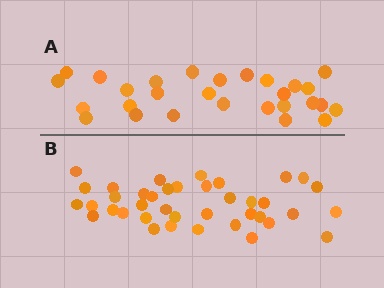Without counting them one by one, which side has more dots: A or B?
Region B (the bottom region) has more dots.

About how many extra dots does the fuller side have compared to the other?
Region B has roughly 12 or so more dots than region A.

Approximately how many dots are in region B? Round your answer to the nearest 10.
About 40 dots. (The exact count is 39, which rounds to 40.)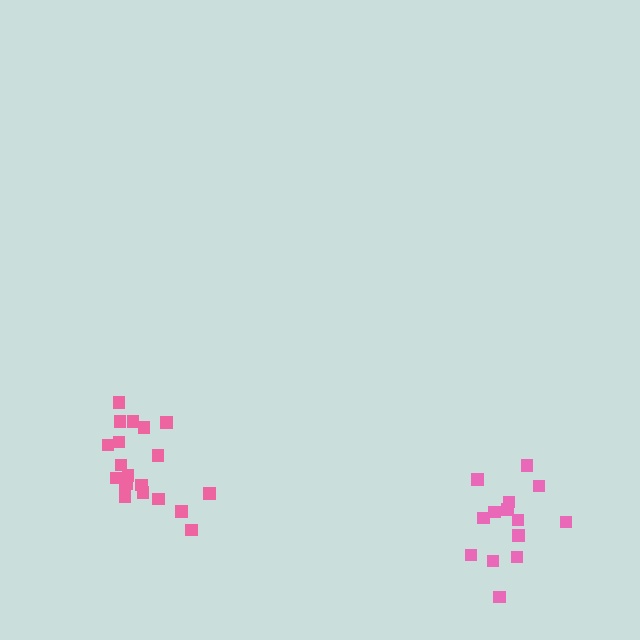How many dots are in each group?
Group 1: 20 dots, Group 2: 14 dots (34 total).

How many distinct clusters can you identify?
There are 2 distinct clusters.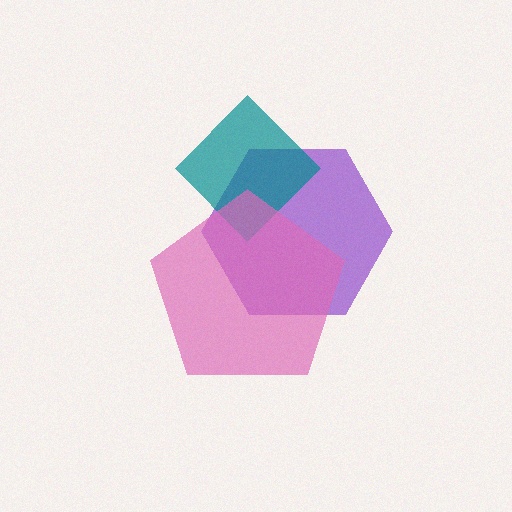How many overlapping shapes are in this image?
There are 3 overlapping shapes in the image.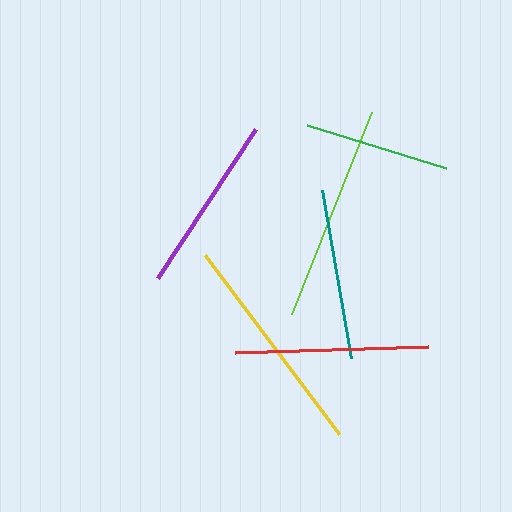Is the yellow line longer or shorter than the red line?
The yellow line is longer than the red line.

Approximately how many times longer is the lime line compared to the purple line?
The lime line is approximately 1.2 times the length of the purple line.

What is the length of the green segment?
The green segment is approximately 146 pixels long.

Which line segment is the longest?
The yellow line is the longest at approximately 224 pixels.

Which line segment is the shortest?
The green line is the shortest at approximately 146 pixels.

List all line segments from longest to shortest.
From longest to shortest: yellow, lime, red, purple, teal, green.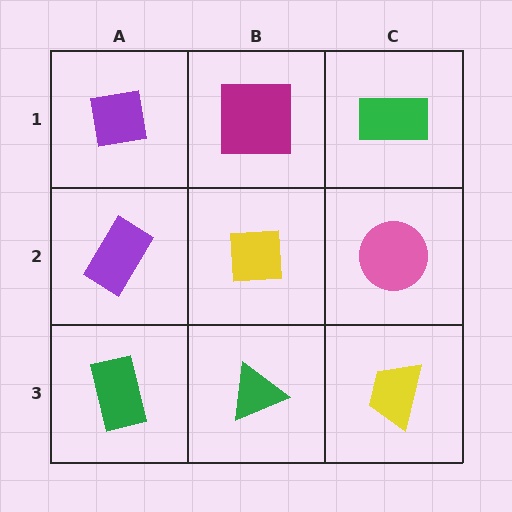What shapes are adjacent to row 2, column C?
A green rectangle (row 1, column C), a yellow trapezoid (row 3, column C), a yellow square (row 2, column B).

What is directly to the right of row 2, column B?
A pink circle.